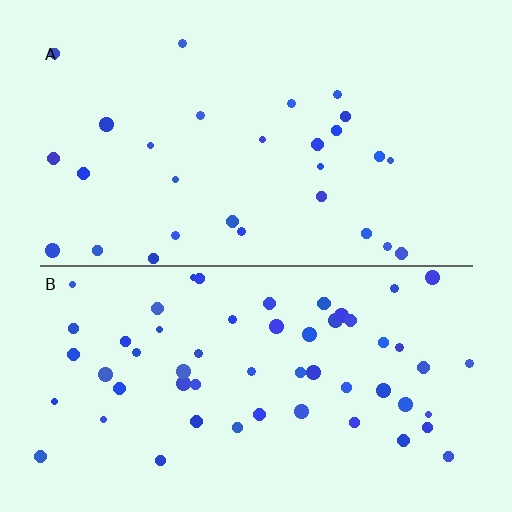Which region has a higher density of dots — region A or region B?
B (the bottom).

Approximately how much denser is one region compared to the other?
Approximately 2.0× — region B over region A.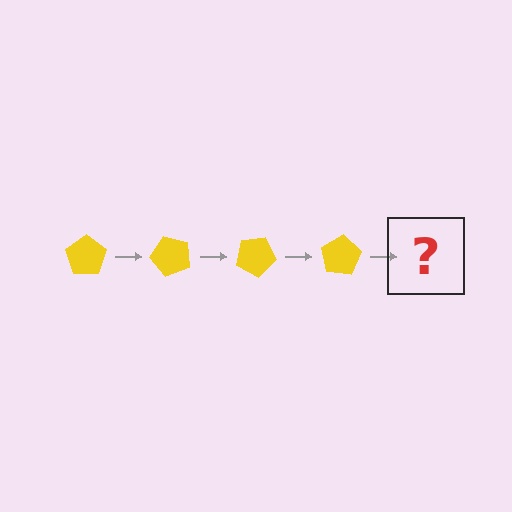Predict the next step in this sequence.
The next step is a yellow pentagon rotated 200 degrees.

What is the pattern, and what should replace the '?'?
The pattern is that the pentagon rotates 50 degrees each step. The '?' should be a yellow pentagon rotated 200 degrees.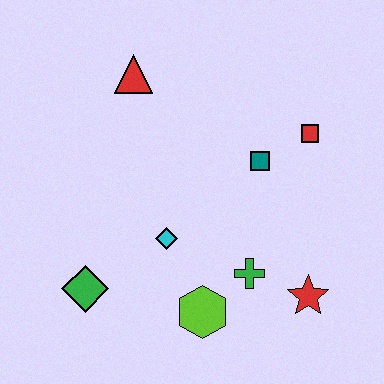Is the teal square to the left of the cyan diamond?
No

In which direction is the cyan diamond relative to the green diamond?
The cyan diamond is to the right of the green diamond.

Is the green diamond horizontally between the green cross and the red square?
No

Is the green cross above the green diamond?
Yes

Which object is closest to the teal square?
The red square is closest to the teal square.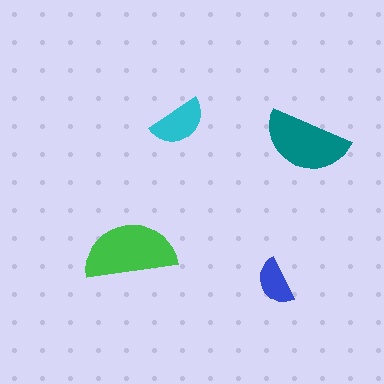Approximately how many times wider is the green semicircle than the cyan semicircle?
About 1.5 times wider.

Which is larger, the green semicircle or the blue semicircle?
The green one.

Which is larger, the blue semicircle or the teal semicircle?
The teal one.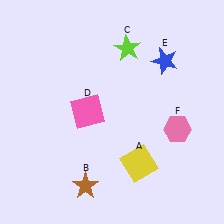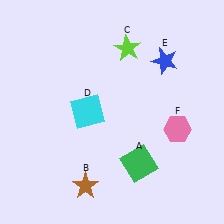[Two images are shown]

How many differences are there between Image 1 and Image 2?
There are 2 differences between the two images.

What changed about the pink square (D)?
In Image 1, D is pink. In Image 2, it changed to cyan.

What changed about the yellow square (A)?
In Image 1, A is yellow. In Image 2, it changed to green.